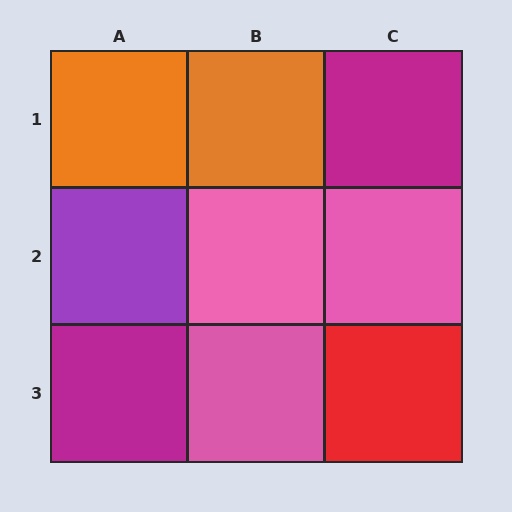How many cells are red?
1 cell is red.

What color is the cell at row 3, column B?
Pink.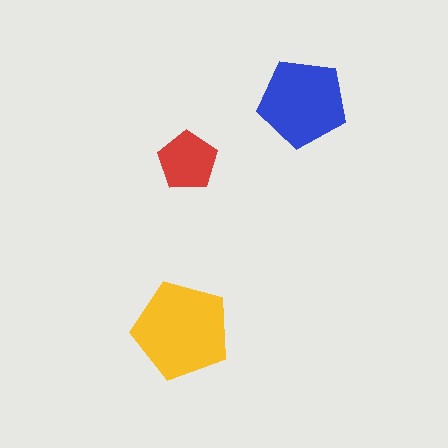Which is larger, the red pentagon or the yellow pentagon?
The yellow one.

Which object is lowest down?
The yellow pentagon is bottommost.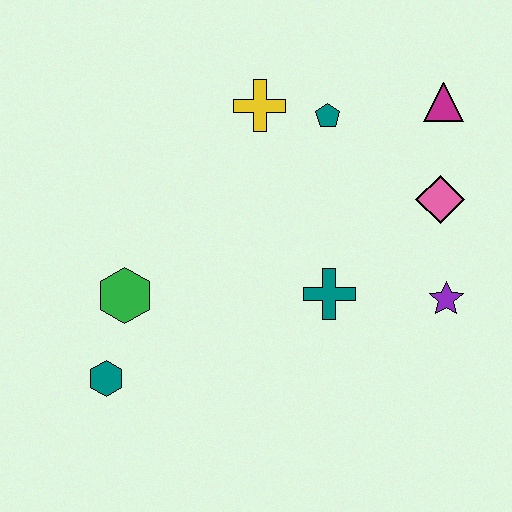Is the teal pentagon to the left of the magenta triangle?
Yes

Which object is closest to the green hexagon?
The teal hexagon is closest to the green hexagon.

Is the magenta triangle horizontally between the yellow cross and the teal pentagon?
No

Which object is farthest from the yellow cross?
The teal hexagon is farthest from the yellow cross.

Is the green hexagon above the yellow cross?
No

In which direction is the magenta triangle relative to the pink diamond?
The magenta triangle is above the pink diamond.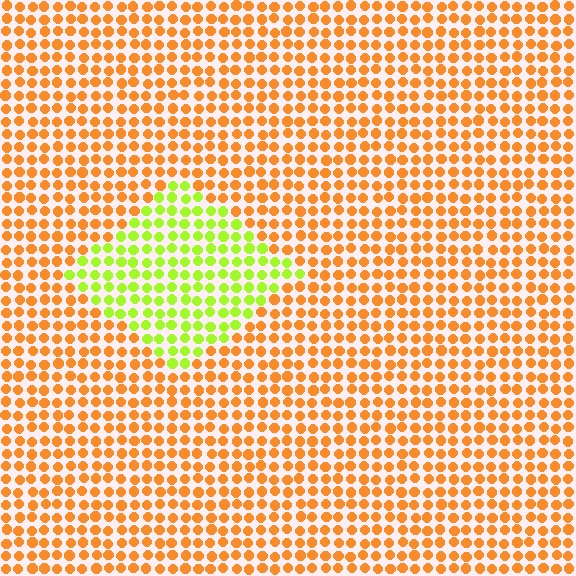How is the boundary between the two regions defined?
The boundary is defined purely by a slight shift in hue (about 57 degrees). Spacing, size, and orientation are identical on both sides.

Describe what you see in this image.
The image is filled with small orange elements in a uniform arrangement. A diamond-shaped region is visible where the elements are tinted to a slightly different hue, forming a subtle color boundary.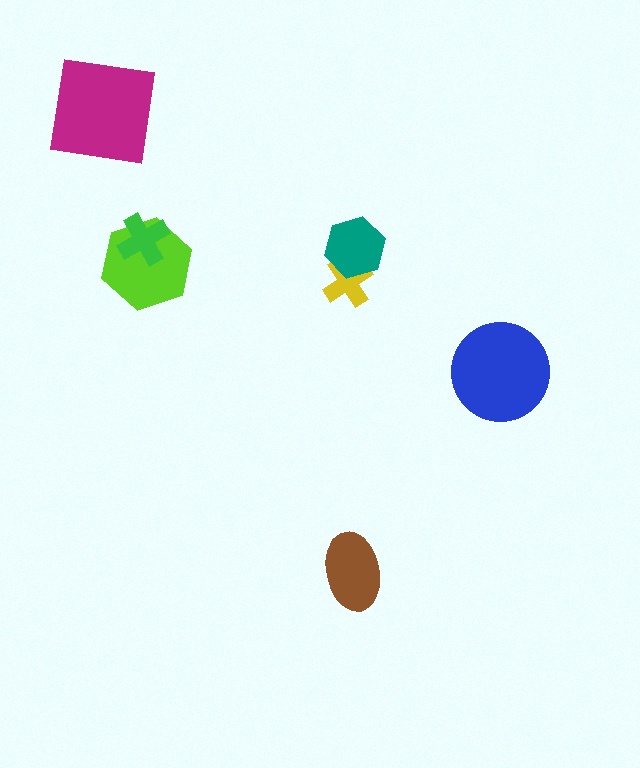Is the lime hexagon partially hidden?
Yes, it is partially covered by another shape.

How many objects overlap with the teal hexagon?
1 object overlaps with the teal hexagon.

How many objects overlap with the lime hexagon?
1 object overlaps with the lime hexagon.